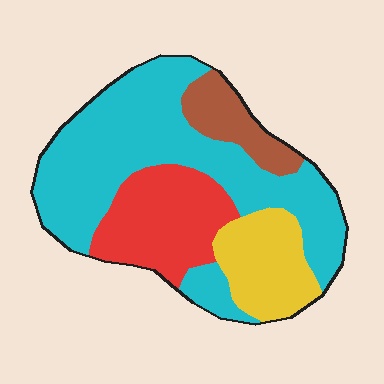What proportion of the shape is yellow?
Yellow takes up less than a quarter of the shape.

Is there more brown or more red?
Red.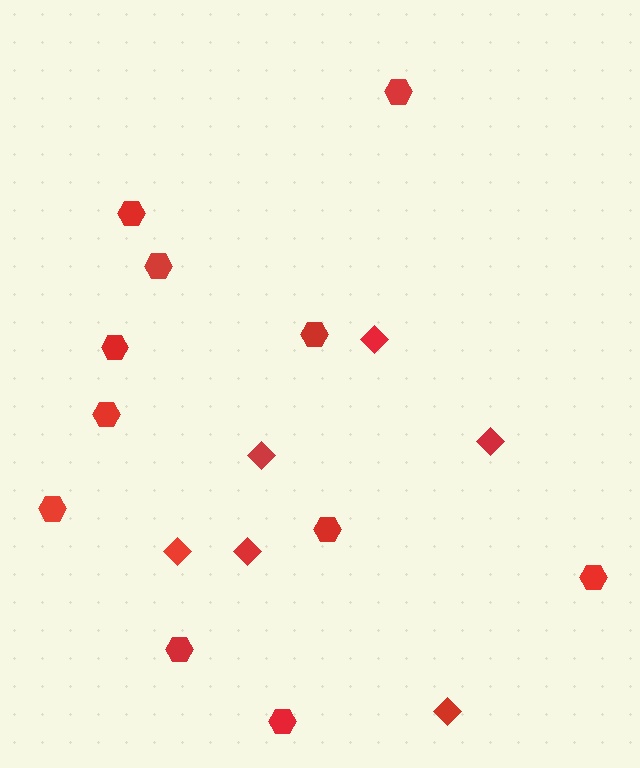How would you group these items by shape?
There are 2 groups: one group of hexagons (11) and one group of diamonds (6).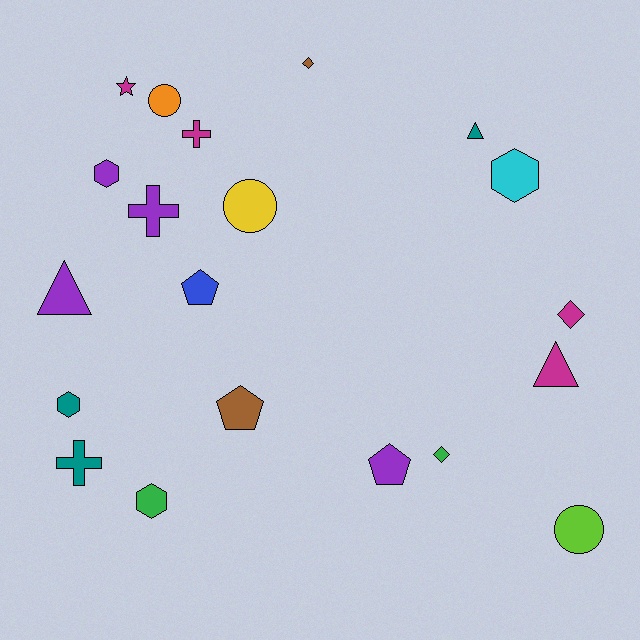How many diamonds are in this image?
There are 3 diamonds.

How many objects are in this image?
There are 20 objects.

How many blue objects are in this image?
There is 1 blue object.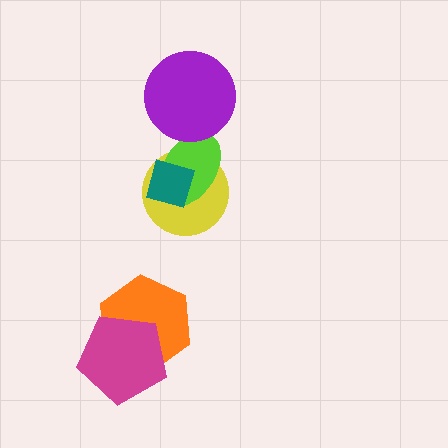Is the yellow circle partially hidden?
Yes, it is partially covered by another shape.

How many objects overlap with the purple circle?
1 object overlaps with the purple circle.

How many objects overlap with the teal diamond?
2 objects overlap with the teal diamond.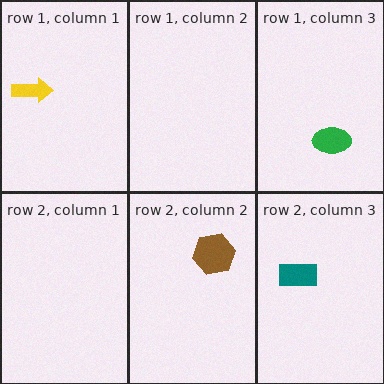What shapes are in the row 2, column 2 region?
The brown hexagon.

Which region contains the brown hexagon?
The row 2, column 2 region.